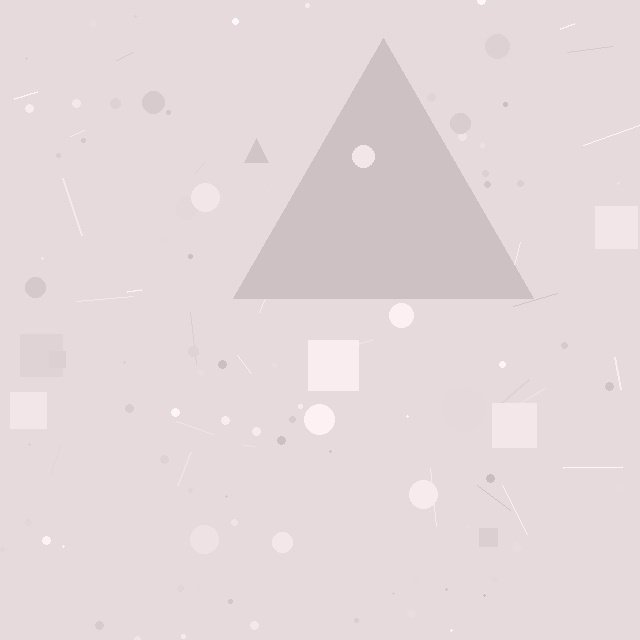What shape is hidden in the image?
A triangle is hidden in the image.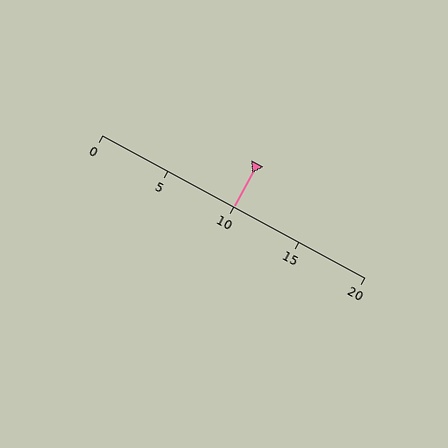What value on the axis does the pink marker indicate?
The marker indicates approximately 10.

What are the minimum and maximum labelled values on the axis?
The axis runs from 0 to 20.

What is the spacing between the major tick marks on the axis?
The major ticks are spaced 5 apart.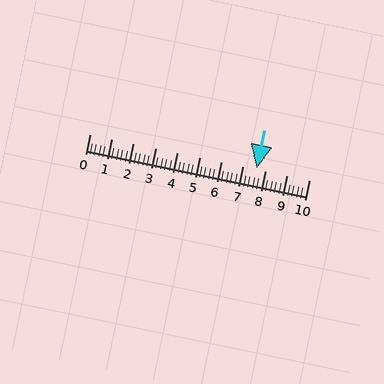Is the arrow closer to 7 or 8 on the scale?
The arrow is closer to 8.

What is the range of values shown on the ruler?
The ruler shows values from 0 to 10.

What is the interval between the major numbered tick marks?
The major tick marks are spaced 1 units apart.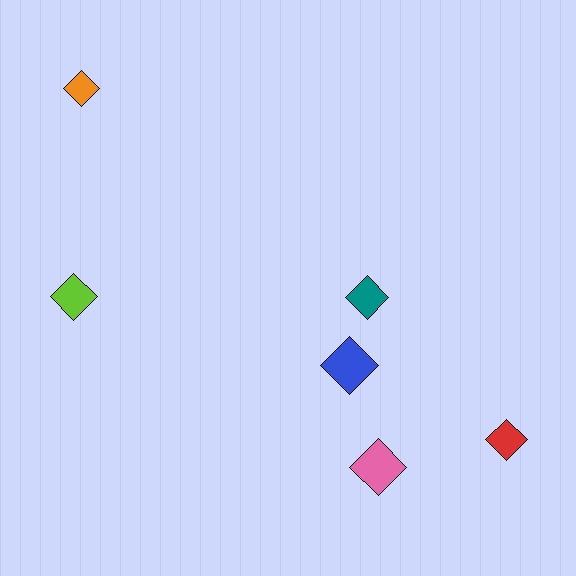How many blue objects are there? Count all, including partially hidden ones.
There is 1 blue object.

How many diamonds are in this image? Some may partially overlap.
There are 6 diamonds.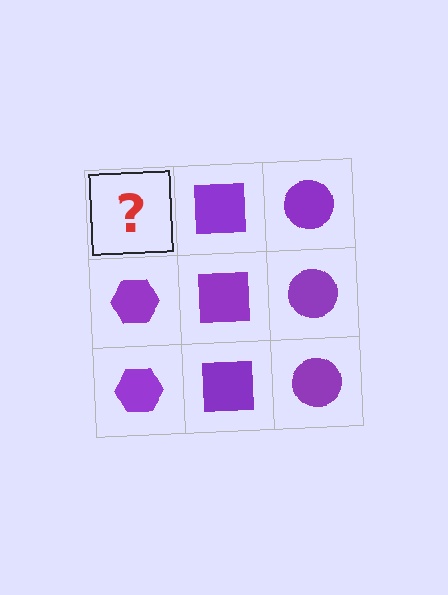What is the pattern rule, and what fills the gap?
The rule is that each column has a consistent shape. The gap should be filled with a purple hexagon.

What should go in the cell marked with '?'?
The missing cell should contain a purple hexagon.